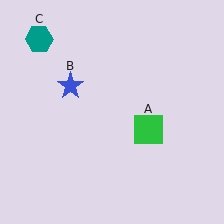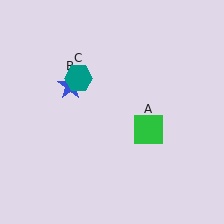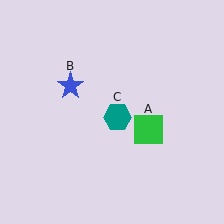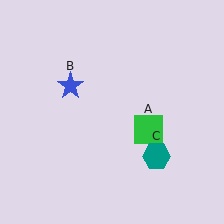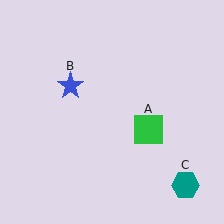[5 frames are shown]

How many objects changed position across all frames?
1 object changed position: teal hexagon (object C).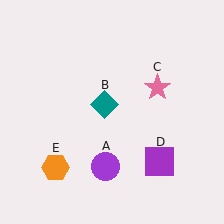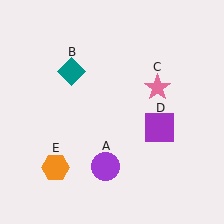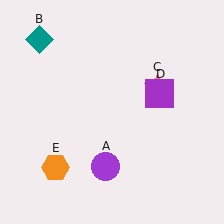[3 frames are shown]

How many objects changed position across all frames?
2 objects changed position: teal diamond (object B), purple square (object D).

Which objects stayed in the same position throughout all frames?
Purple circle (object A) and pink star (object C) and orange hexagon (object E) remained stationary.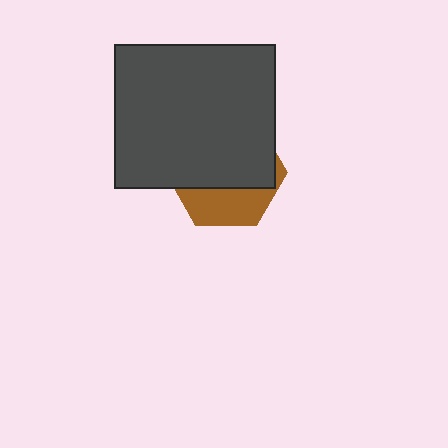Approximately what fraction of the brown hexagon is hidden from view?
Roughly 67% of the brown hexagon is hidden behind the dark gray rectangle.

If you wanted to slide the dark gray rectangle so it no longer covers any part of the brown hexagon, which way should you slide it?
Slide it up — that is the most direct way to separate the two shapes.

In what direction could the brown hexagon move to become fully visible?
The brown hexagon could move down. That would shift it out from behind the dark gray rectangle entirely.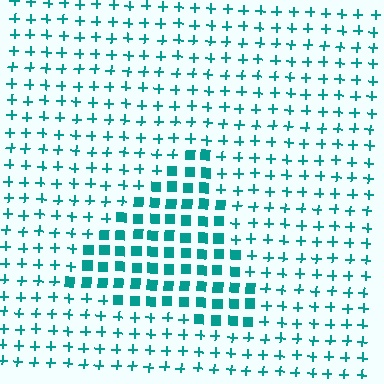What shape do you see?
I see a triangle.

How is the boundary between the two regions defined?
The boundary is defined by a change in element shape: squares inside vs. plus signs outside. All elements share the same color and spacing.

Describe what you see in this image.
The image is filled with small teal elements arranged in a uniform grid. A triangle-shaped region contains squares, while the surrounding area contains plus signs. The boundary is defined purely by the change in element shape.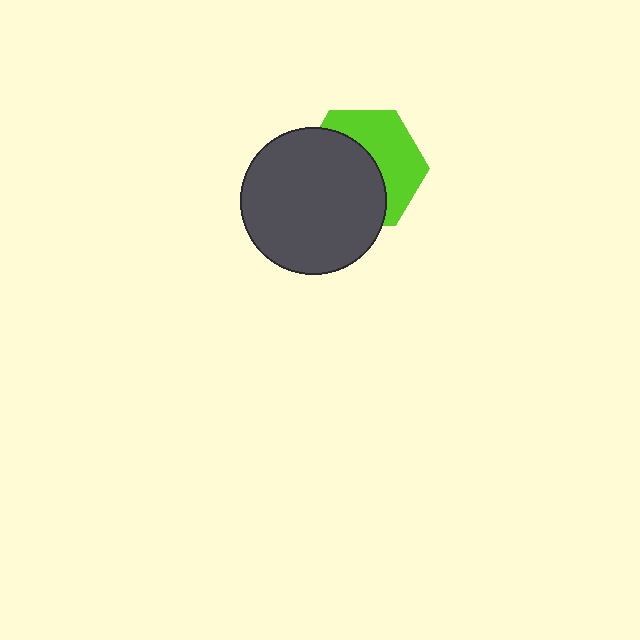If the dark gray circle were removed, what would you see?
You would see the complete lime hexagon.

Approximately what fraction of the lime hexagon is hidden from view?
Roughly 55% of the lime hexagon is hidden behind the dark gray circle.